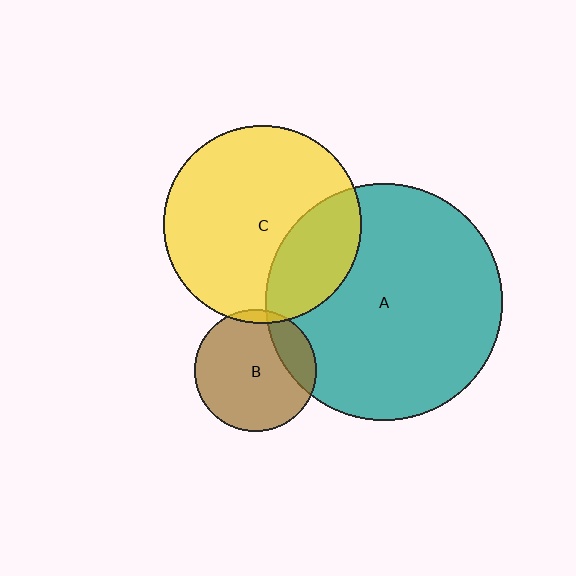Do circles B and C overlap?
Yes.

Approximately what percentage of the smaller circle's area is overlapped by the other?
Approximately 5%.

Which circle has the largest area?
Circle A (teal).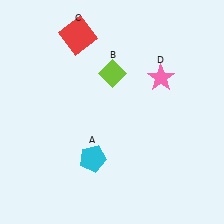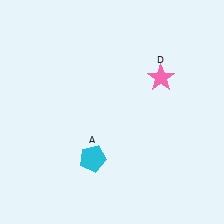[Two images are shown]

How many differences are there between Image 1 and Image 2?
There are 2 differences between the two images.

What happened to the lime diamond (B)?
The lime diamond (B) was removed in Image 2. It was in the top-right area of Image 1.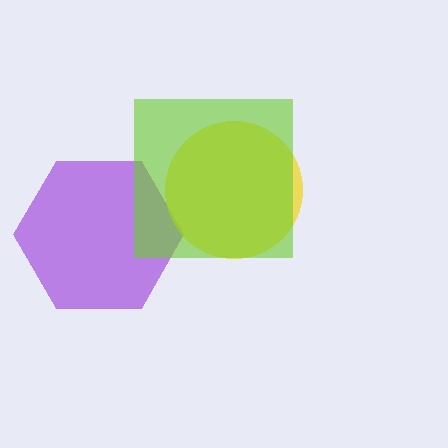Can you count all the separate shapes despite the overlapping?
Yes, there are 3 separate shapes.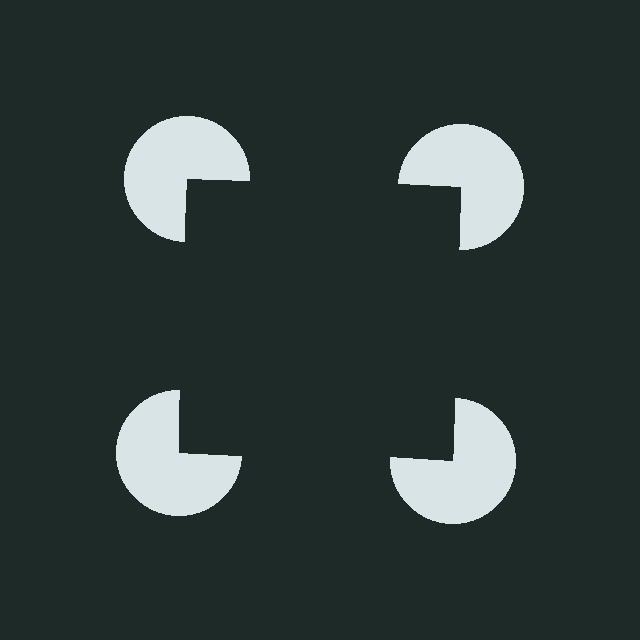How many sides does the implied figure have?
4 sides.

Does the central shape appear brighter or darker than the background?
It typically appears slightly darker than the background, even though no actual brightness change is drawn.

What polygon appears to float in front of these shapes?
An illusory square — its edges are inferred from the aligned wedge cuts in the pac-man discs, not physically drawn.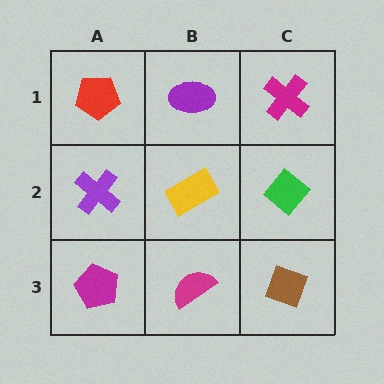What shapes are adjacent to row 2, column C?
A magenta cross (row 1, column C), a brown diamond (row 3, column C), a yellow rectangle (row 2, column B).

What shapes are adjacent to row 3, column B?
A yellow rectangle (row 2, column B), a magenta pentagon (row 3, column A), a brown diamond (row 3, column C).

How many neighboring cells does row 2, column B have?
4.